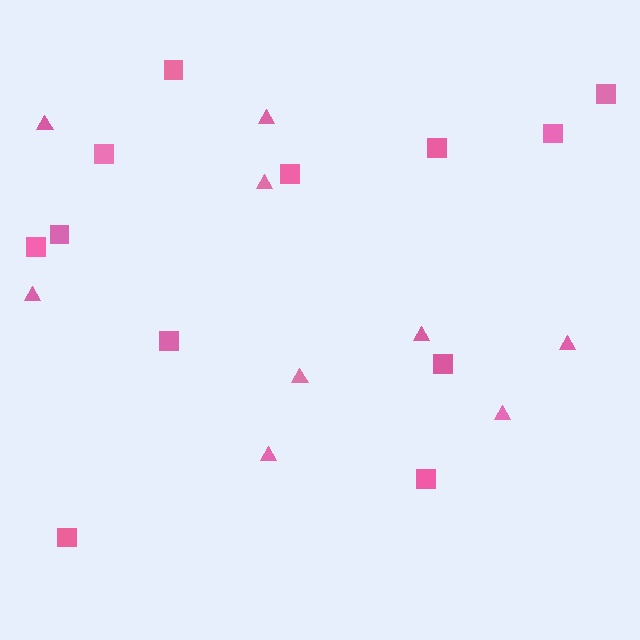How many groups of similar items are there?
There are 2 groups: one group of triangles (9) and one group of squares (12).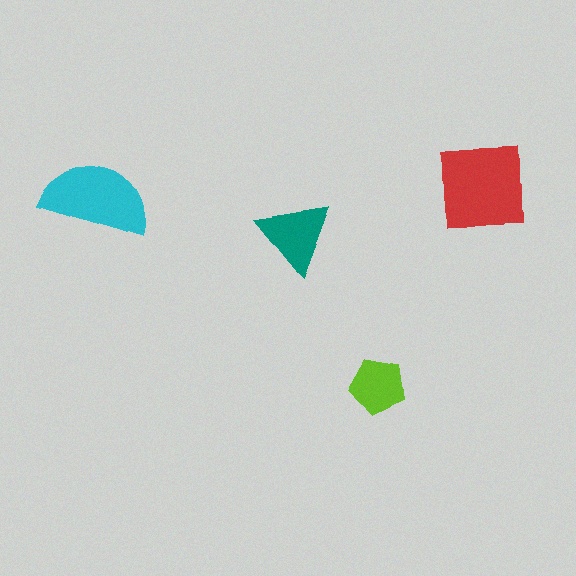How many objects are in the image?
There are 4 objects in the image.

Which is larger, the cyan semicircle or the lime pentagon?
The cyan semicircle.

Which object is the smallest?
The lime pentagon.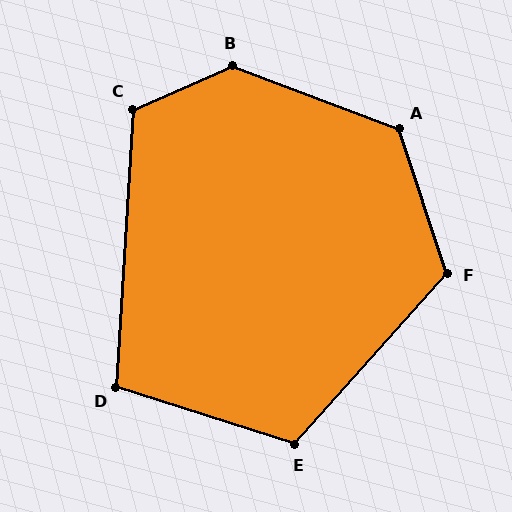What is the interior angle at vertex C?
Approximately 117 degrees (obtuse).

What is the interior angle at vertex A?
Approximately 129 degrees (obtuse).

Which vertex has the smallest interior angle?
D, at approximately 104 degrees.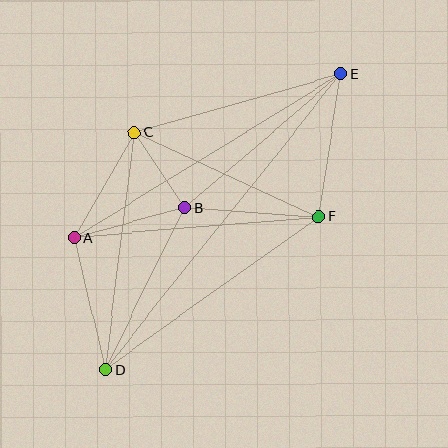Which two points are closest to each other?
Points B and C are closest to each other.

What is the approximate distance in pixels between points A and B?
The distance between A and B is approximately 114 pixels.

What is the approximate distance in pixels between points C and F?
The distance between C and F is approximately 203 pixels.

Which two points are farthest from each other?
Points D and E are farthest from each other.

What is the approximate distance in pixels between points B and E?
The distance between B and E is approximately 206 pixels.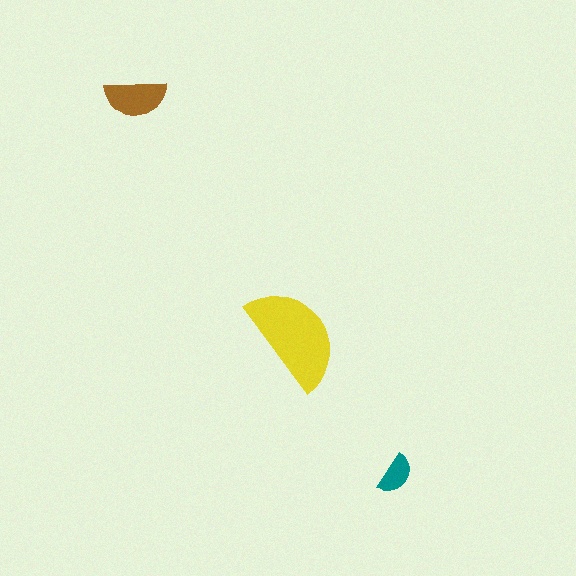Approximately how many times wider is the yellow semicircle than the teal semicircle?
About 2.5 times wider.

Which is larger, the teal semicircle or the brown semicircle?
The brown one.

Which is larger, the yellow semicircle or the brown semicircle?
The yellow one.